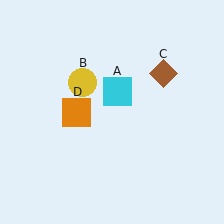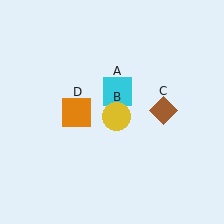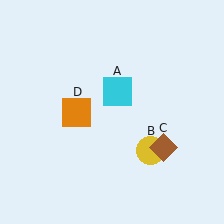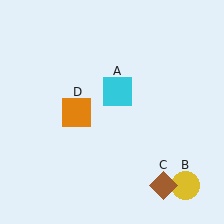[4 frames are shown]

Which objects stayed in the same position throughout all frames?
Cyan square (object A) and orange square (object D) remained stationary.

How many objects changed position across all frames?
2 objects changed position: yellow circle (object B), brown diamond (object C).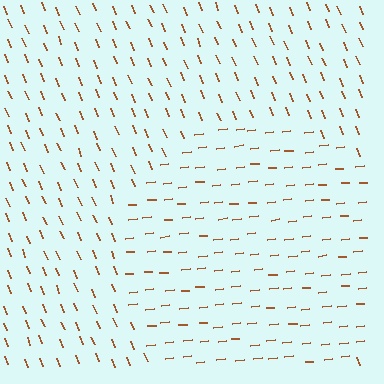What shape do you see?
I see a circle.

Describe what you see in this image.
The image is filled with small brown line segments. A circle region in the image has lines oriented differently from the surrounding lines, creating a visible texture boundary.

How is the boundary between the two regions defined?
The boundary is defined purely by a change in line orientation (approximately 73 degrees difference). All lines are the same color and thickness.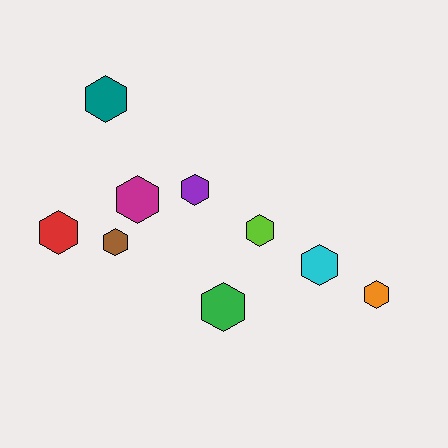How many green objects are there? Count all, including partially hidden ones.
There is 1 green object.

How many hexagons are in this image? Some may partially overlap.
There are 9 hexagons.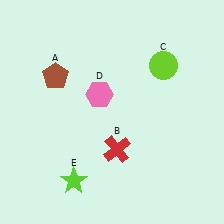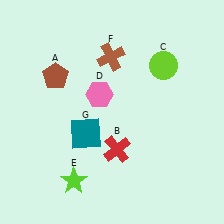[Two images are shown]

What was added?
A brown cross (F), a teal square (G) were added in Image 2.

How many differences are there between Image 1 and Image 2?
There are 2 differences between the two images.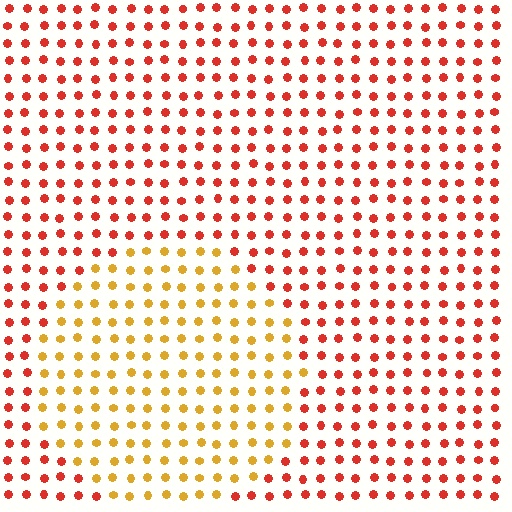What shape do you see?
I see a circle.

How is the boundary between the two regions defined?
The boundary is defined purely by a slight shift in hue (about 41 degrees). Spacing, size, and orientation are identical on both sides.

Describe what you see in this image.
The image is filled with small red elements in a uniform arrangement. A circle-shaped region is visible where the elements are tinted to a slightly different hue, forming a subtle color boundary.